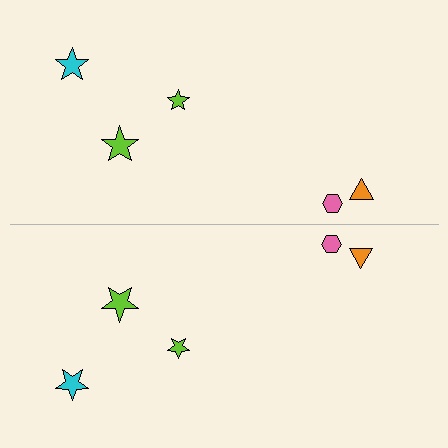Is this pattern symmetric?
Yes, this pattern has bilateral (reflection) symmetry.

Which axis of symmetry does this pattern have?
The pattern has a horizontal axis of symmetry running through the center of the image.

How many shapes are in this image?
There are 10 shapes in this image.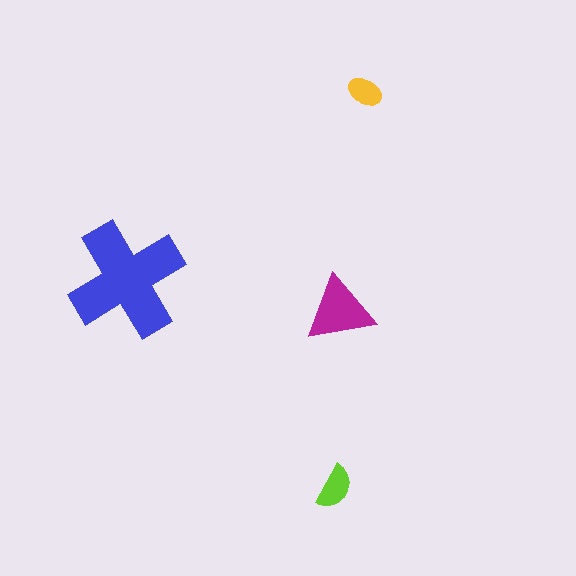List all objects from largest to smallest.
The blue cross, the magenta triangle, the lime semicircle, the yellow ellipse.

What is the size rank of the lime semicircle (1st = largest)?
3rd.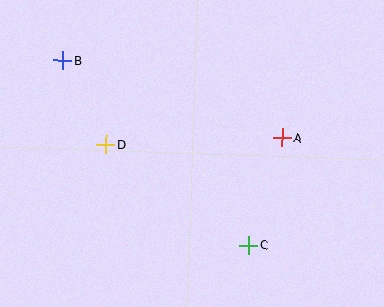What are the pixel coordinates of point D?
Point D is at (106, 145).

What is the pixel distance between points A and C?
The distance between A and C is 113 pixels.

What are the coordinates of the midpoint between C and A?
The midpoint between C and A is at (265, 191).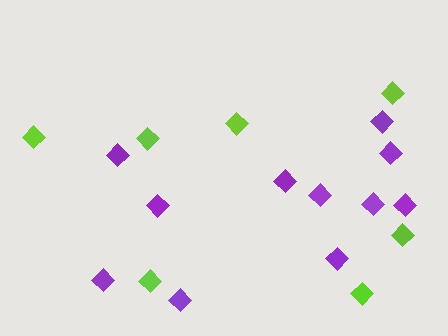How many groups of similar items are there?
There are 2 groups: one group of lime diamonds (7) and one group of purple diamonds (11).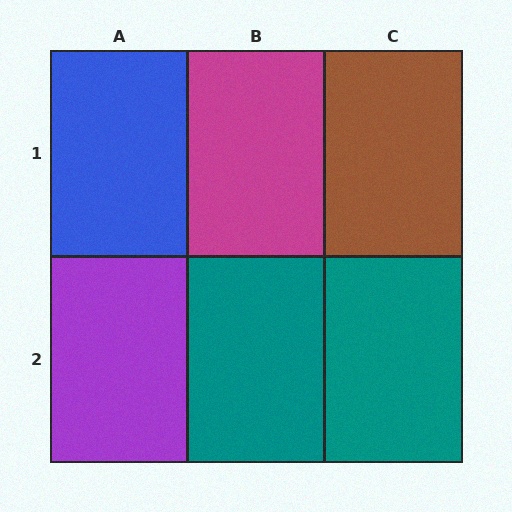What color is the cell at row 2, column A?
Purple.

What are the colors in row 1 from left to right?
Blue, magenta, brown.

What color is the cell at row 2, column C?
Teal.